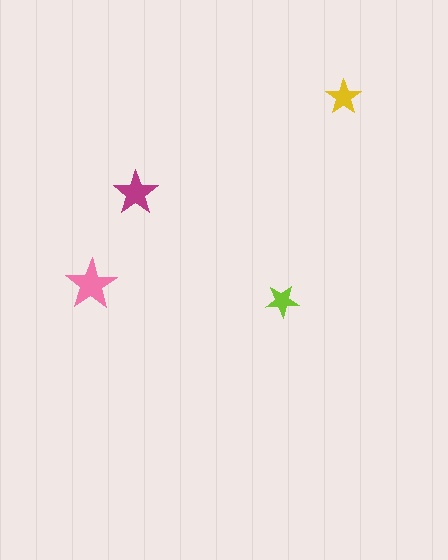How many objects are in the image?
There are 4 objects in the image.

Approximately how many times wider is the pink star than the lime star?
About 1.5 times wider.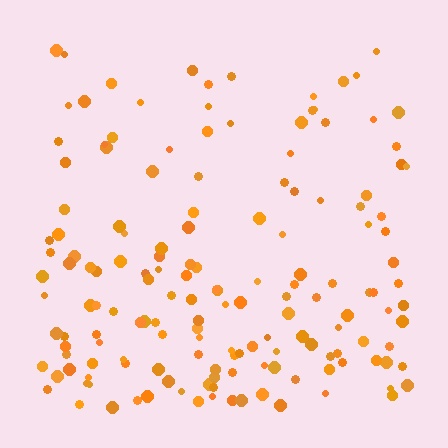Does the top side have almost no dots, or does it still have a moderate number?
Still a moderate number, just noticeably fewer than the bottom.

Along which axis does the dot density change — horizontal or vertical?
Vertical.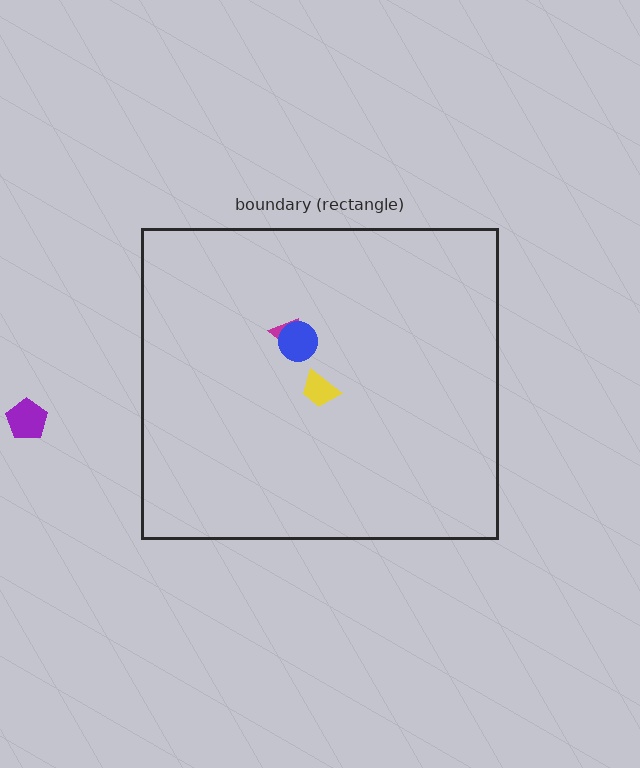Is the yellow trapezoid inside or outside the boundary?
Inside.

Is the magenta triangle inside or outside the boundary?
Inside.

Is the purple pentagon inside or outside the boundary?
Outside.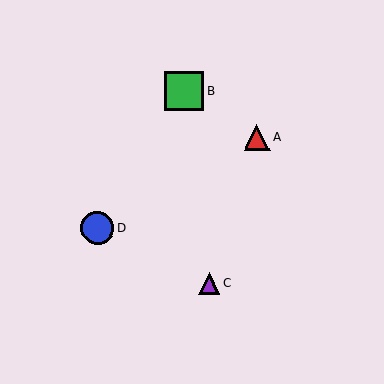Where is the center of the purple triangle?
The center of the purple triangle is at (209, 283).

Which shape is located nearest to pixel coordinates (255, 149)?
The red triangle (labeled A) at (257, 138) is nearest to that location.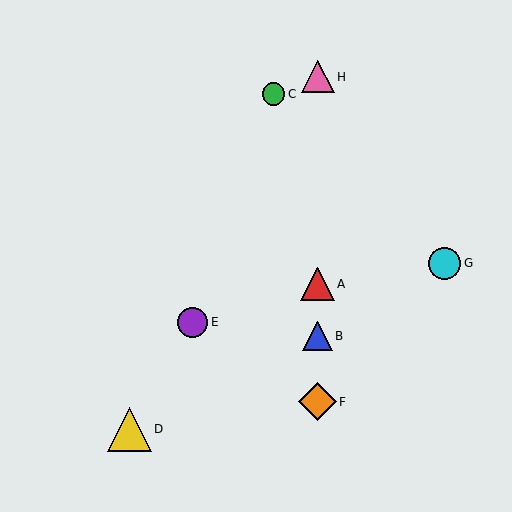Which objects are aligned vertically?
Objects A, B, F, H are aligned vertically.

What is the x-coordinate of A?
Object A is at x≈318.